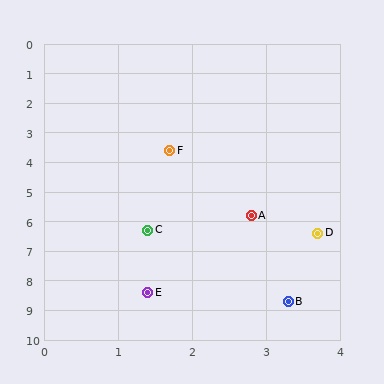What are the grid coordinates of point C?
Point C is at approximately (1.4, 6.3).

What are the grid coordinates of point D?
Point D is at approximately (3.7, 6.4).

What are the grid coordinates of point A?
Point A is at approximately (2.8, 5.8).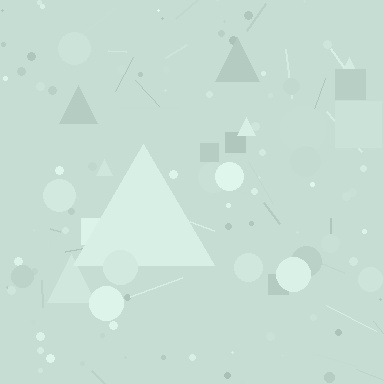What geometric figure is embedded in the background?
A triangle is embedded in the background.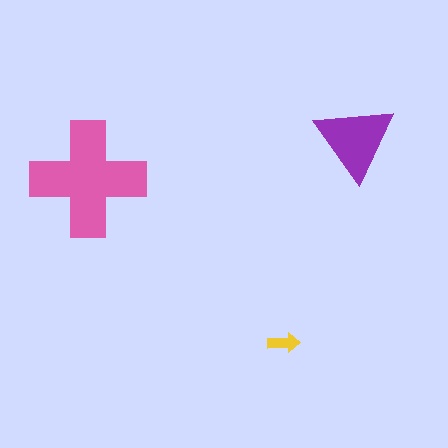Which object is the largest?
The pink cross.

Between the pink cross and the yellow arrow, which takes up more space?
The pink cross.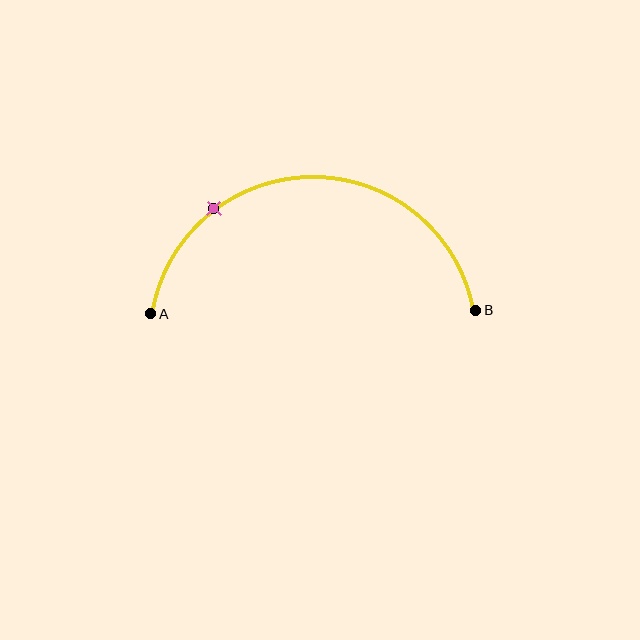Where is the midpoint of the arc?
The arc midpoint is the point on the curve farthest from the straight line joining A and B. It sits above that line.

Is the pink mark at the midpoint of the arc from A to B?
No. The pink mark lies on the arc but is closer to endpoint A. The arc midpoint would be at the point on the curve equidistant along the arc from both A and B.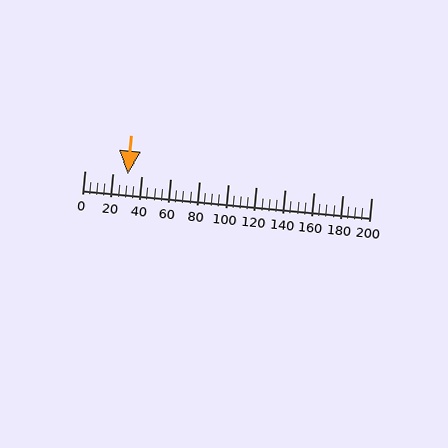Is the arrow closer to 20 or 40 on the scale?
The arrow is closer to 40.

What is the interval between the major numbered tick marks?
The major tick marks are spaced 20 units apart.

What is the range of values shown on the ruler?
The ruler shows values from 0 to 200.